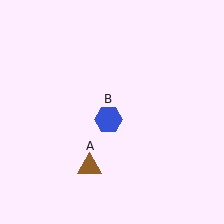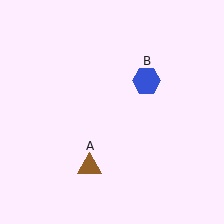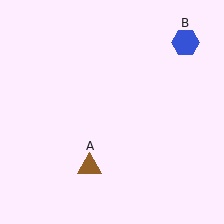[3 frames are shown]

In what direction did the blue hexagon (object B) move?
The blue hexagon (object B) moved up and to the right.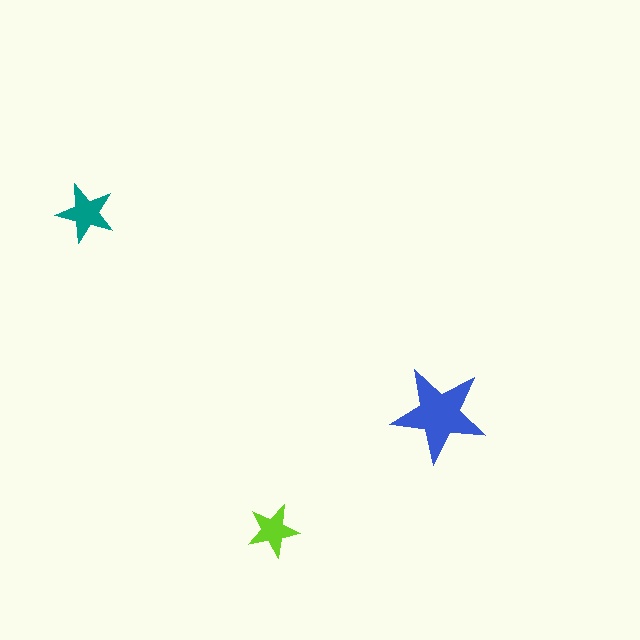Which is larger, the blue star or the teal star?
The blue one.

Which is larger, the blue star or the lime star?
The blue one.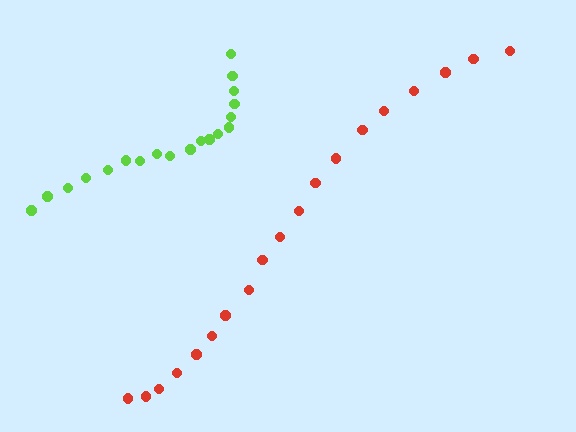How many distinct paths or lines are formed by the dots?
There are 2 distinct paths.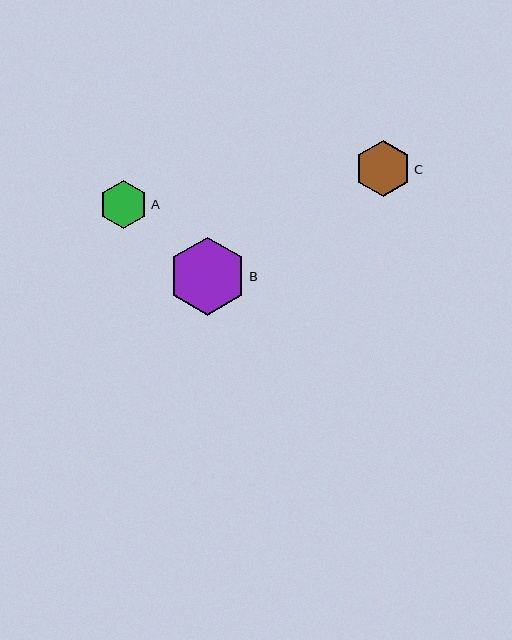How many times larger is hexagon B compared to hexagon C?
Hexagon B is approximately 1.4 times the size of hexagon C.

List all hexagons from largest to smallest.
From largest to smallest: B, C, A.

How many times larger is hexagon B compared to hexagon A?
Hexagon B is approximately 1.6 times the size of hexagon A.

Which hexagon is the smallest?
Hexagon A is the smallest with a size of approximately 49 pixels.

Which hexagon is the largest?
Hexagon B is the largest with a size of approximately 78 pixels.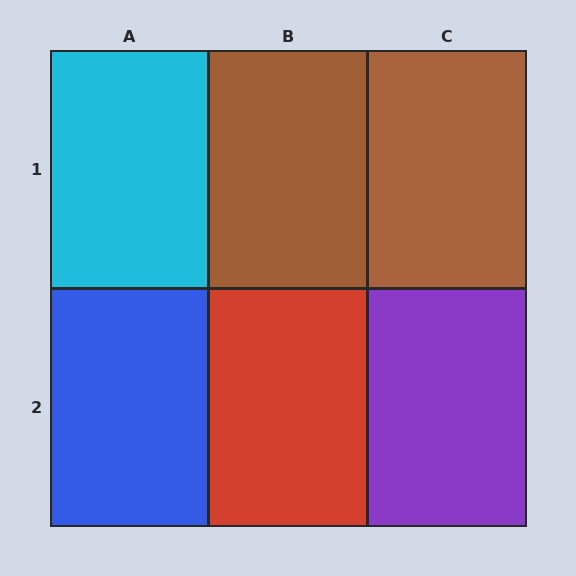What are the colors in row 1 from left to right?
Cyan, brown, brown.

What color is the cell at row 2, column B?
Red.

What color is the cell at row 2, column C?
Purple.